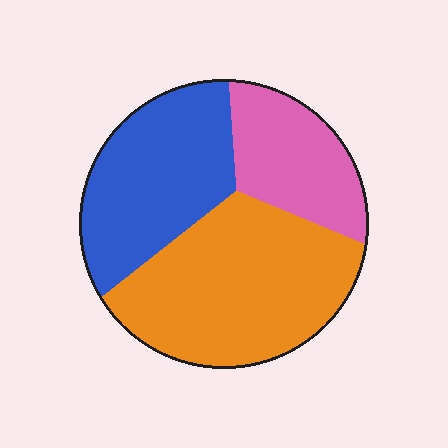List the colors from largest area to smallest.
From largest to smallest: orange, blue, pink.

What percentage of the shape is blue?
Blue covers around 35% of the shape.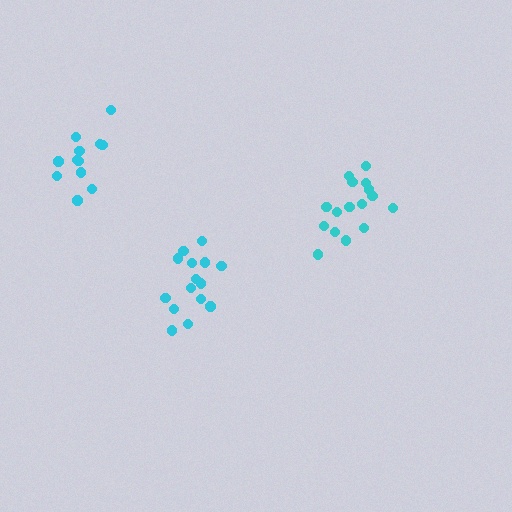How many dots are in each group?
Group 1: 16 dots, Group 2: 12 dots, Group 3: 15 dots (43 total).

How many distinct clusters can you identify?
There are 3 distinct clusters.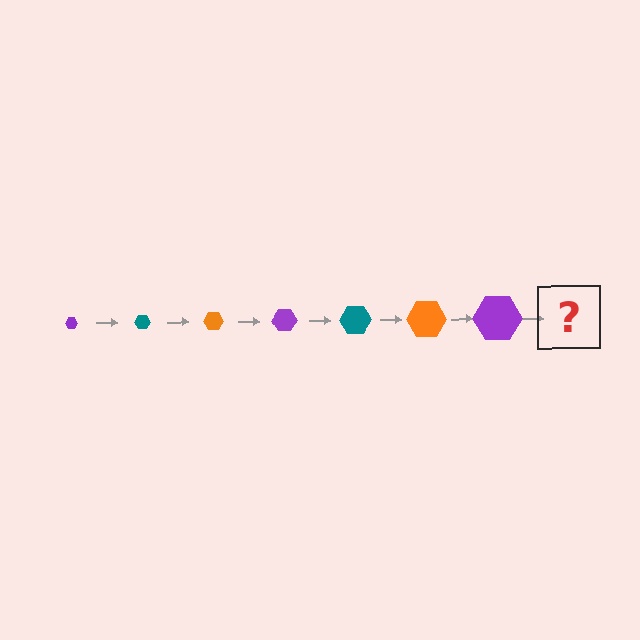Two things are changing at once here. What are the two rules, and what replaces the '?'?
The two rules are that the hexagon grows larger each step and the color cycles through purple, teal, and orange. The '?' should be a teal hexagon, larger than the previous one.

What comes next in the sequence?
The next element should be a teal hexagon, larger than the previous one.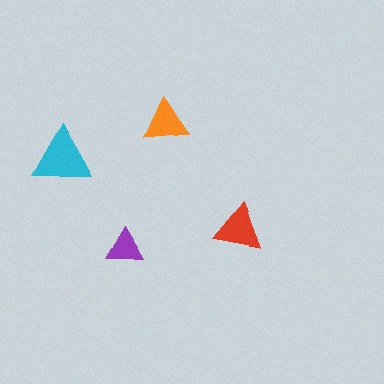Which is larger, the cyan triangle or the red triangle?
The cyan one.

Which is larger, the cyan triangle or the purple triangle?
The cyan one.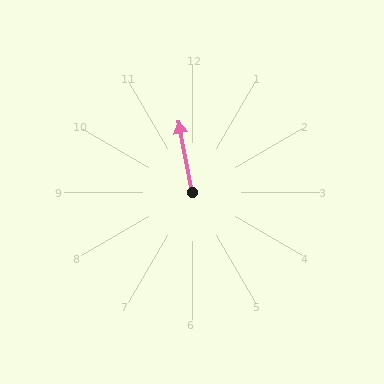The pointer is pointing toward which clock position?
Roughly 12 o'clock.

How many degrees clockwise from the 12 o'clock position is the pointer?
Approximately 349 degrees.